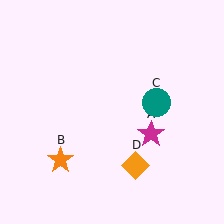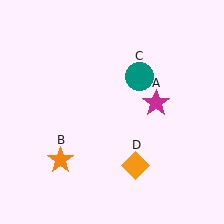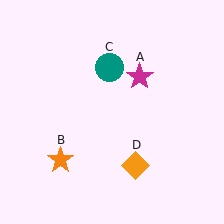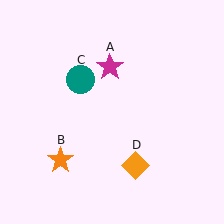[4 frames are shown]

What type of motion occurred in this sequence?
The magenta star (object A), teal circle (object C) rotated counterclockwise around the center of the scene.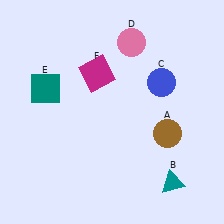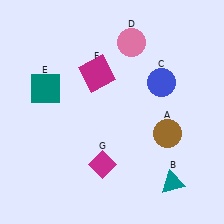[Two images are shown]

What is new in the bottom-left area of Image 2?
A magenta diamond (G) was added in the bottom-left area of Image 2.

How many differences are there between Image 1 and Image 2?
There is 1 difference between the two images.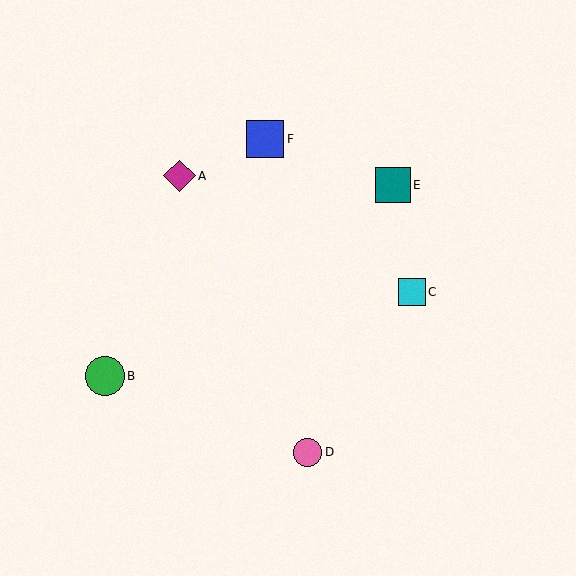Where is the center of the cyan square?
The center of the cyan square is at (412, 292).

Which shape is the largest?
The green circle (labeled B) is the largest.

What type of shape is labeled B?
Shape B is a green circle.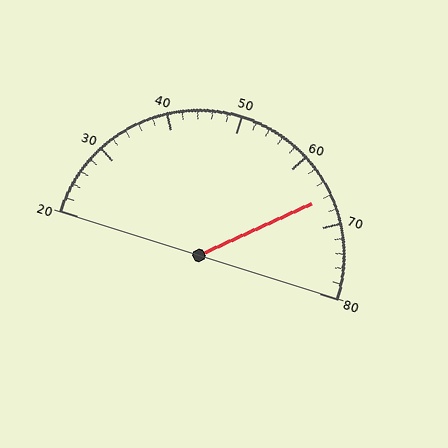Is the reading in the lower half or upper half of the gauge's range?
The reading is in the upper half of the range (20 to 80).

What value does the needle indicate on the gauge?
The needle indicates approximately 66.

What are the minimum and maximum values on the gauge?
The gauge ranges from 20 to 80.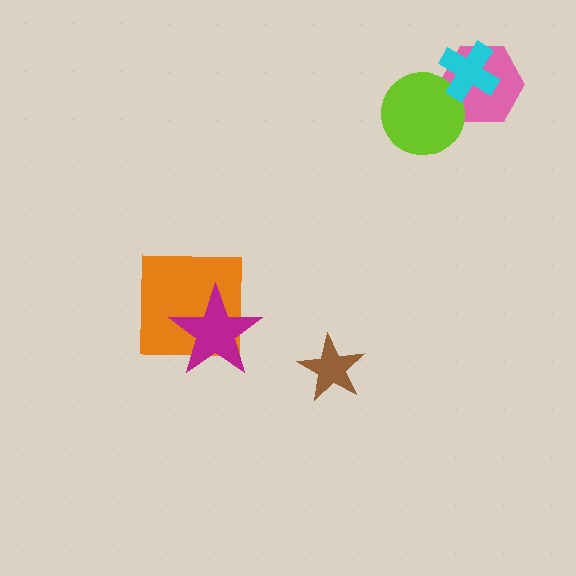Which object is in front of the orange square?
The magenta star is in front of the orange square.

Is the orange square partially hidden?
Yes, it is partially covered by another shape.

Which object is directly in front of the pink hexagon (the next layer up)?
The lime circle is directly in front of the pink hexagon.